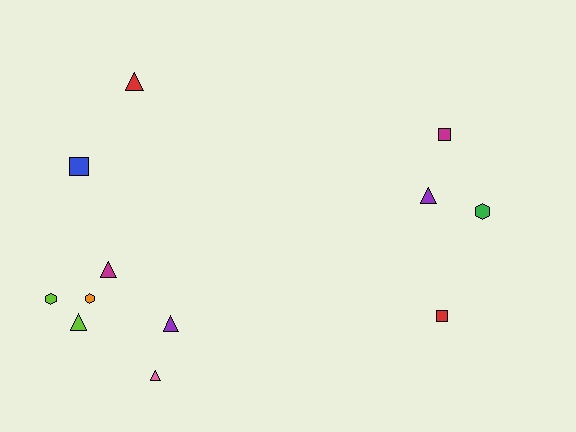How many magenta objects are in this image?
There are 2 magenta objects.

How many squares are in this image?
There are 3 squares.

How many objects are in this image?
There are 12 objects.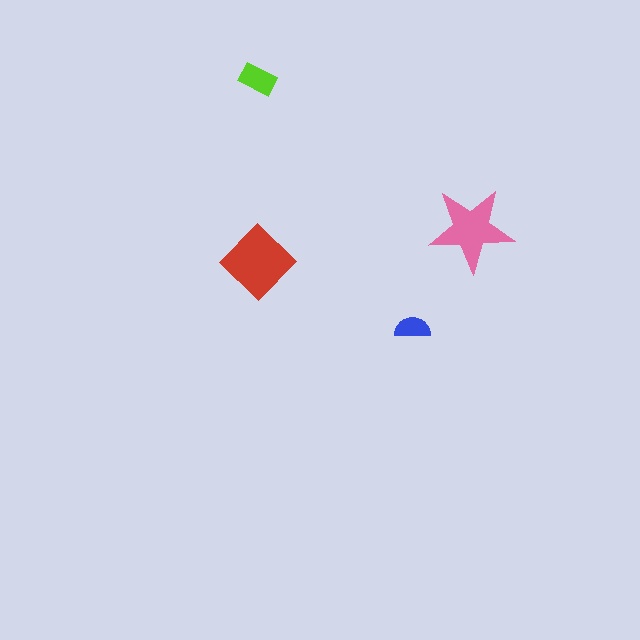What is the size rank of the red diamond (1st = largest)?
1st.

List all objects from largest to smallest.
The red diamond, the pink star, the lime rectangle, the blue semicircle.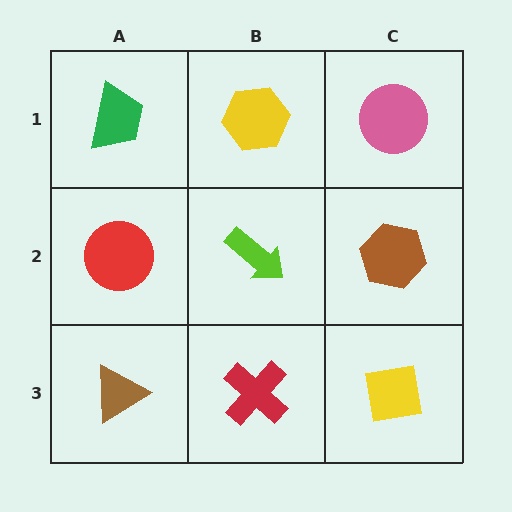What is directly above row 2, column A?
A green trapezoid.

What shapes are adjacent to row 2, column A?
A green trapezoid (row 1, column A), a brown triangle (row 3, column A), a lime arrow (row 2, column B).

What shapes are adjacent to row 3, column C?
A brown hexagon (row 2, column C), a red cross (row 3, column B).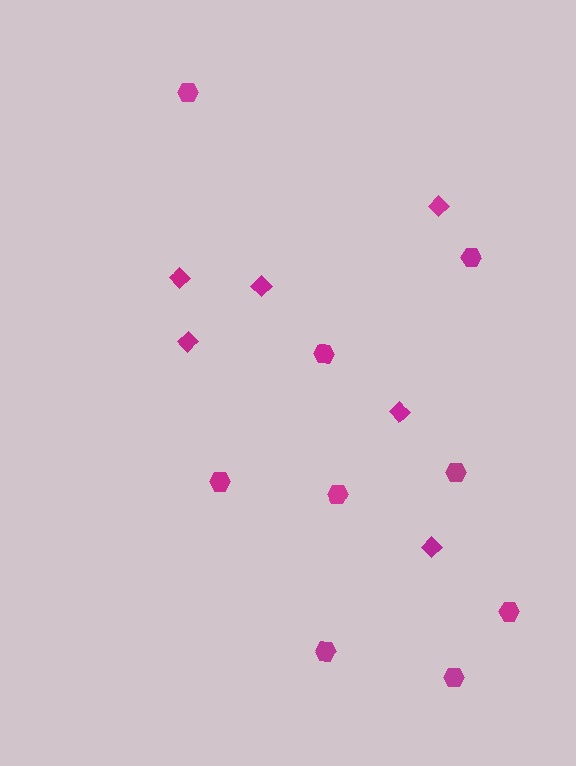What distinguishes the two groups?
There are 2 groups: one group of hexagons (9) and one group of diamonds (6).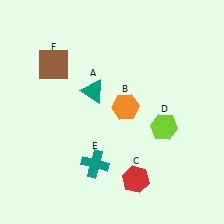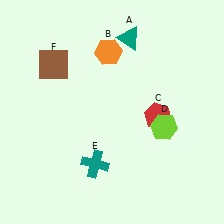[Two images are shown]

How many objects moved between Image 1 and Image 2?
3 objects moved between the two images.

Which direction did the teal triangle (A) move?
The teal triangle (A) moved up.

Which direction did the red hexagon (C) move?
The red hexagon (C) moved up.